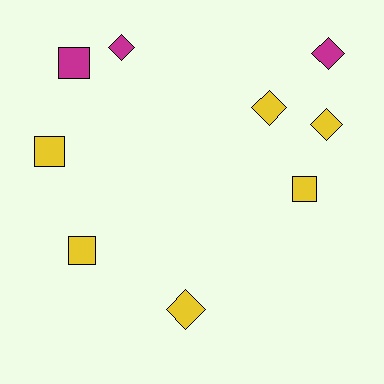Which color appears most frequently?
Yellow, with 6 objects.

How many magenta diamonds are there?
There are 2 magenta diamonds.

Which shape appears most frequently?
Diamond, with 5 objects.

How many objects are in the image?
There are 9 objects.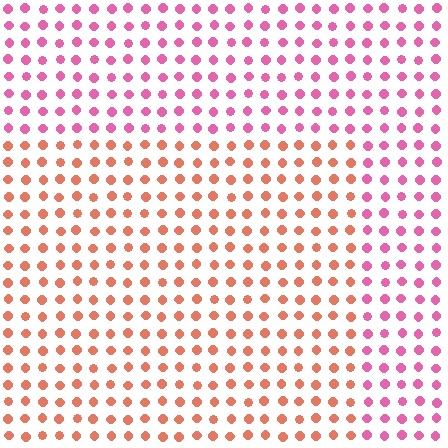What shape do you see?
I see a rectangle.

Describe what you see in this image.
The image is filled with small pink elements in a uniform arrangement. A rectangle-shaped region is visible where the elements are tinted to a slightly different hue, forming a subtle color boundary.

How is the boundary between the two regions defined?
The boundary is defined purely by a slight shift in hue (about 44 degrees). Spacing, size, and orientation are identical on both sides.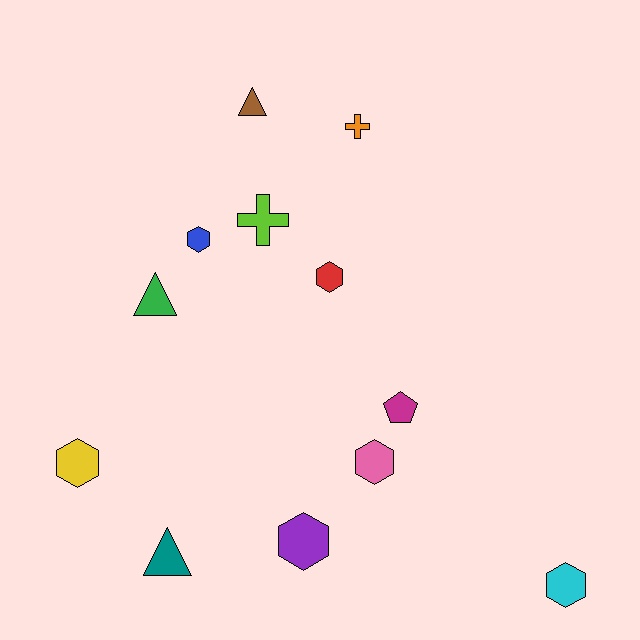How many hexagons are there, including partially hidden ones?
There are 6 hexagons.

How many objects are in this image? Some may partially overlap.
There are 12 objects.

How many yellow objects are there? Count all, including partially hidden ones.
There is 1 yellow object.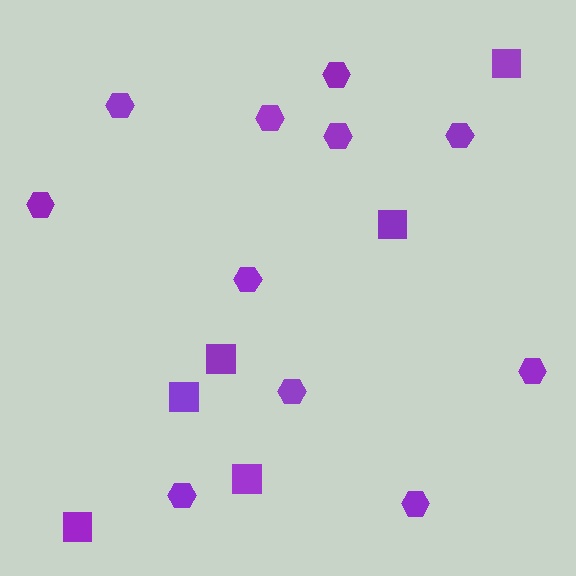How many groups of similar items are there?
There are 2 groups: one group of squares (6) and one group of hexagons (11).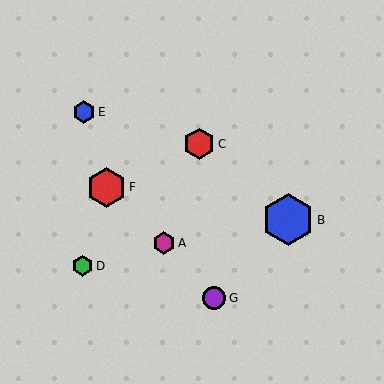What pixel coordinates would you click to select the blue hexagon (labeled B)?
Click at (288, 220) to select the blue hexagon B.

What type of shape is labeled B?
Shape B is a blue hexagon.